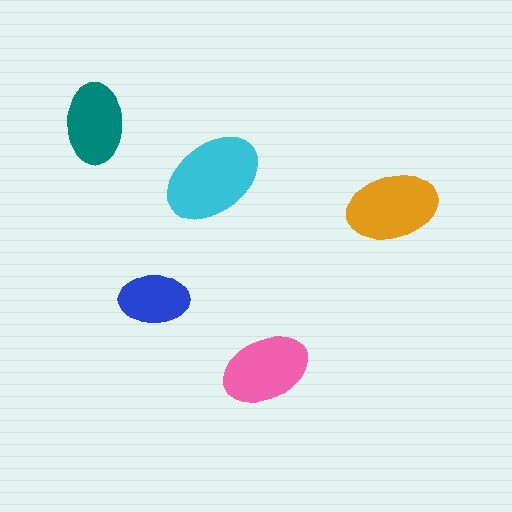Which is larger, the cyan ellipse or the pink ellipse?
The cyan one.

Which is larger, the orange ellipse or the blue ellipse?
The orange one.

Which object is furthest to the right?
The orange ellipse is rightmost.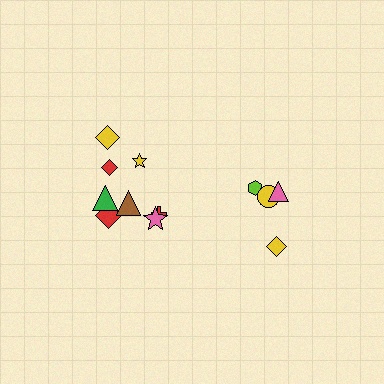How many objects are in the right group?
There are 4 objects.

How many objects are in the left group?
There are 8 objects.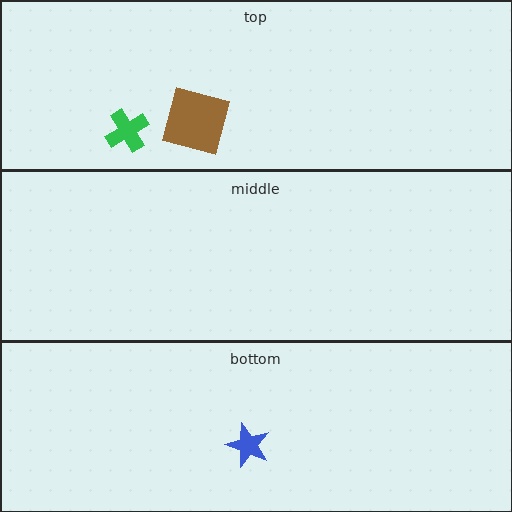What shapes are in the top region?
The green cross, the brown square.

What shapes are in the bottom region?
The blue star.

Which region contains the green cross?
The top region.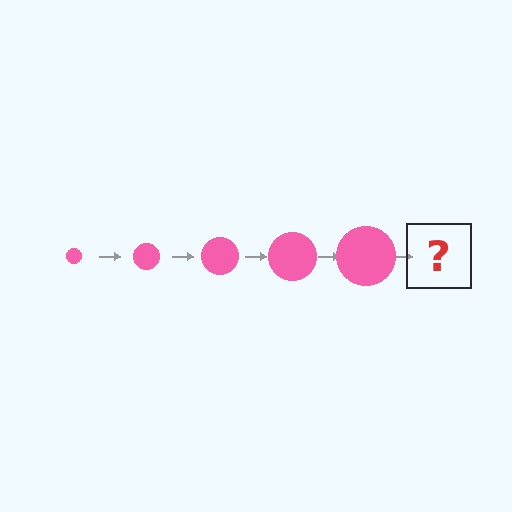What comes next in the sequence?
The next element should be a pink circle, larger than the previous one.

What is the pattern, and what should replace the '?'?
The pattern is that the circle gets progressively larger each step. The '?' should be a pink circle, larger than the previous one.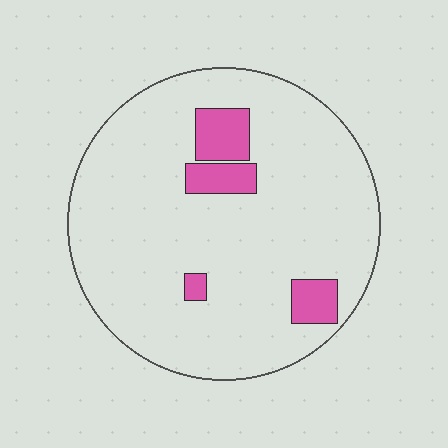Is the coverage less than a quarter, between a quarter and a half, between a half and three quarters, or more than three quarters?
Less than a quarter.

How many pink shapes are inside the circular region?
4.